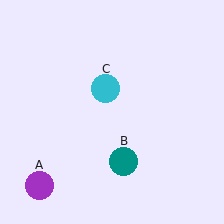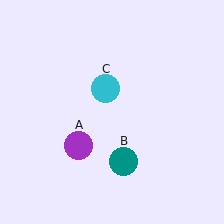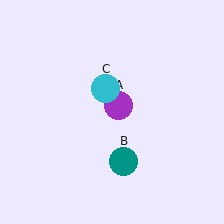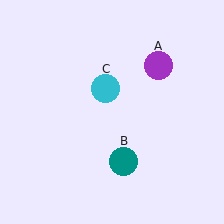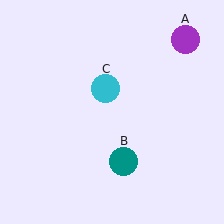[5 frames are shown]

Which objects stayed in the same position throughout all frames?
Teal circle (object B) and cyan circle (object C) remained stationary.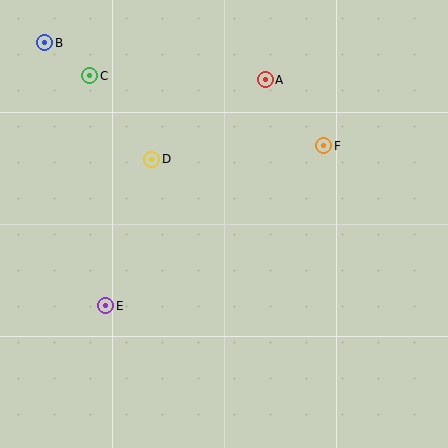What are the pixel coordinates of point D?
Point D is at (152, 159).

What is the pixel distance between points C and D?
The distance between C and D is 104 pixels.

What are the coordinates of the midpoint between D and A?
The midpoint between D and A is at (209, 120).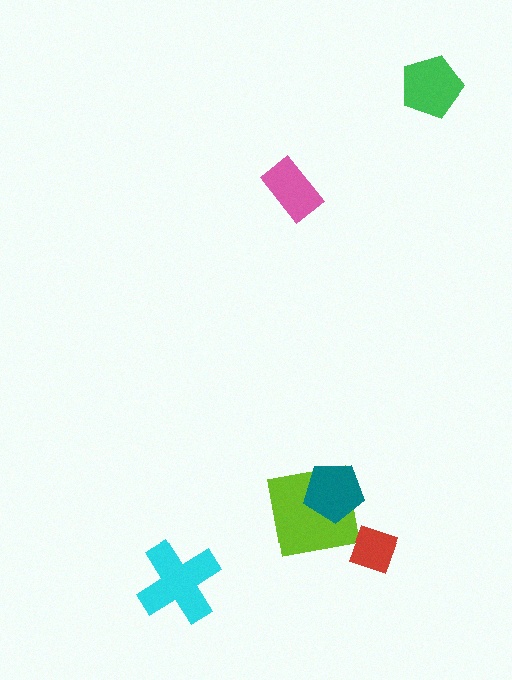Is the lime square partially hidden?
Yes, it is partially covered by another shape.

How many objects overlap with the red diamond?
0 objects overlap with the red diamond.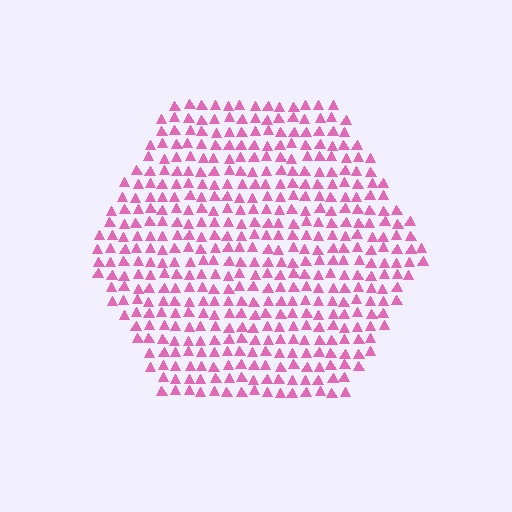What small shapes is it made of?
It is made of small triangles.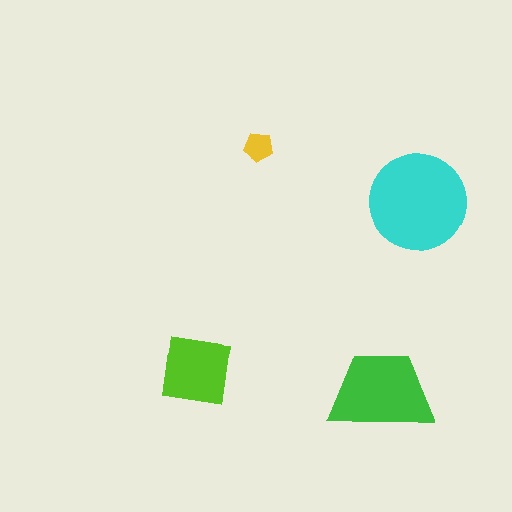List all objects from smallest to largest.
The yellow pentagon, the lime square, the green trapezoid, the cyan circle.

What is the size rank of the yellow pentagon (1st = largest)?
4th.